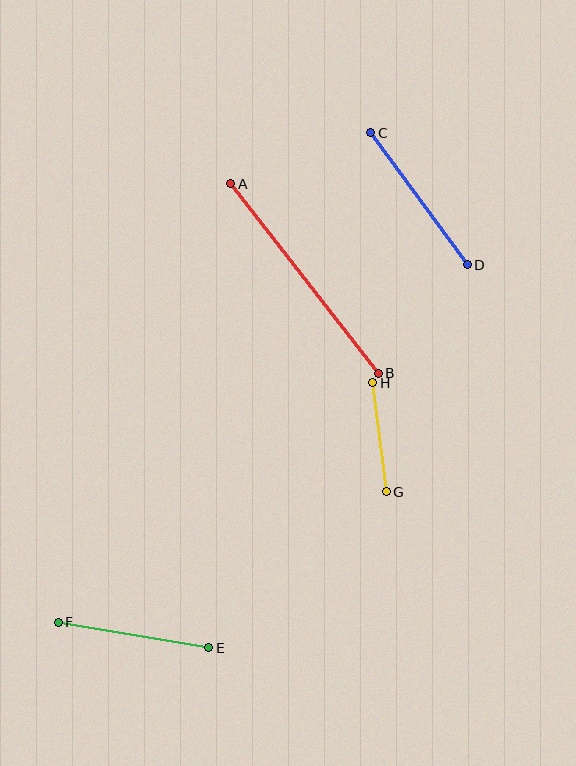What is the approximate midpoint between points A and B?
The midpoint is at approximately (304, 279) pixels.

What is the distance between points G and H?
The distance is approximately 110 pixels.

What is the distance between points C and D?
The distance is approximately 164 pixels.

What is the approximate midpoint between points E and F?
The midpoint is at approximately (134, 635) pixels.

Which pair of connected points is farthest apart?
Points A and B are farthest apart.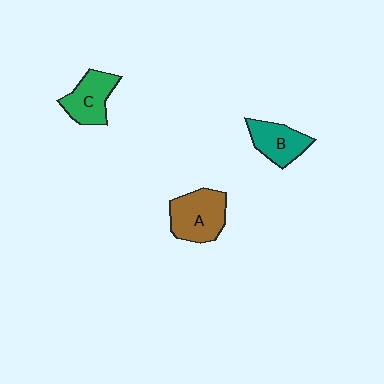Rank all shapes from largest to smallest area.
From largest to smallest: A (brown), C (green), B (teal).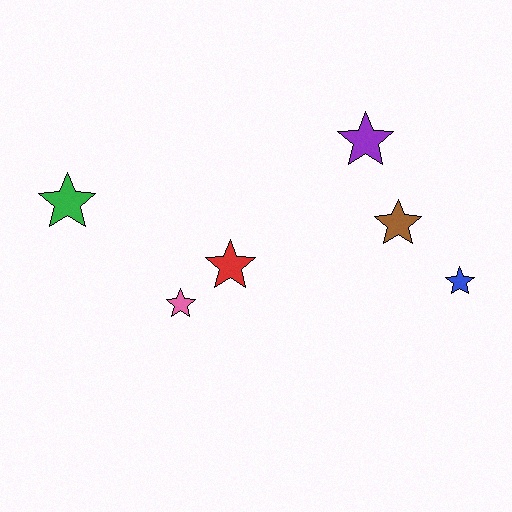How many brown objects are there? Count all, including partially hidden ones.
There is 1 brown object.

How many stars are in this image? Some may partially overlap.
There are 6 stars.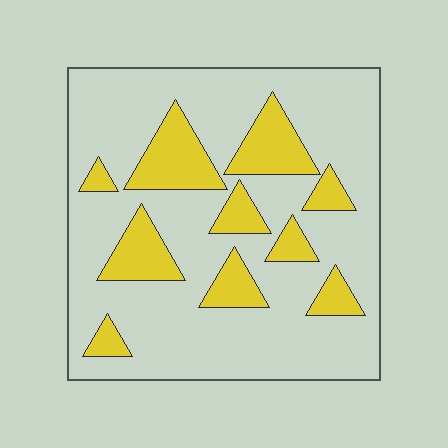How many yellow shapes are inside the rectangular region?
10.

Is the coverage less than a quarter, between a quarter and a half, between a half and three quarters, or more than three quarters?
Less than a quarter.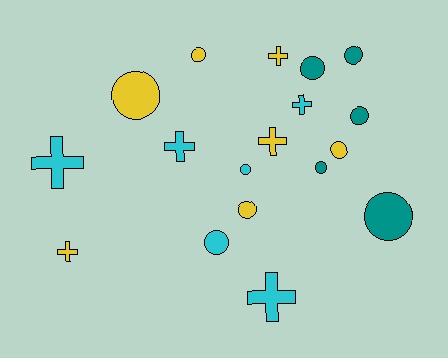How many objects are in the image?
There are 18 objects.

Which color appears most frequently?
Yellow, with 7 objects.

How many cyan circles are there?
There are 2 cyan circles.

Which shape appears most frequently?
Circle, with 11 objects.